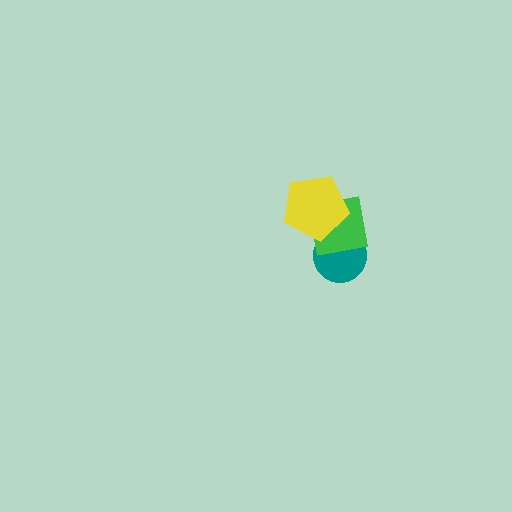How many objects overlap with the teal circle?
2 objects overlap with the teal circle.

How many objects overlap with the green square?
2 objects overlap with the green square.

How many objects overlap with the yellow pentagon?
2 objects overlap with the yellow pentagon.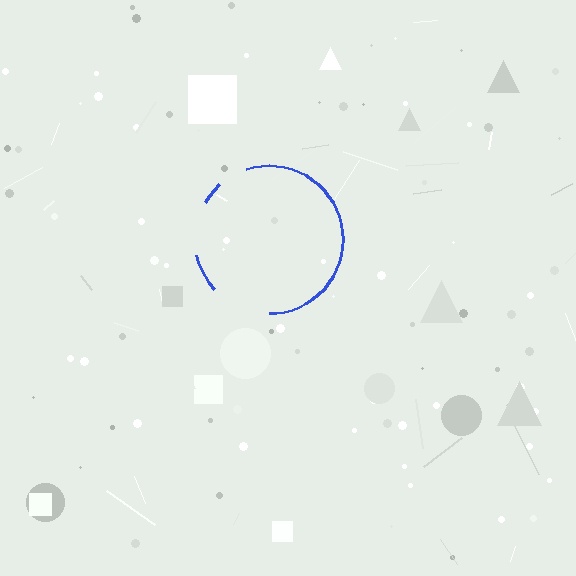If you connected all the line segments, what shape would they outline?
They would outline a circle.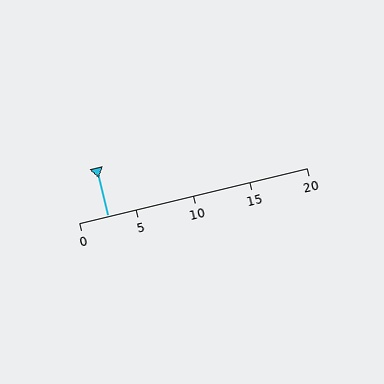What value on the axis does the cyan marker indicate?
The marker indicates approximately 2.5.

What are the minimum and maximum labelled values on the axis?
The axis runs from 0 to 20.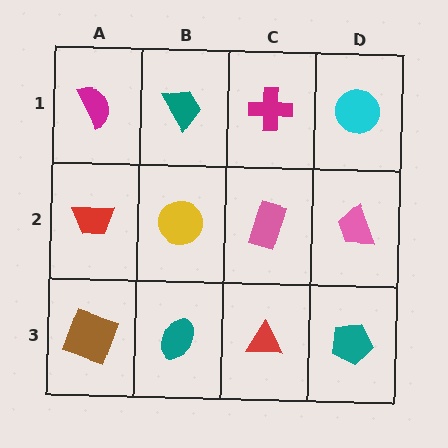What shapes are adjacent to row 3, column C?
A pink rectangle (row 2, column C), a teal ellipse (row 3, column B), a teal pentagon (row 3, column D).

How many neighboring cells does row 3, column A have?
2.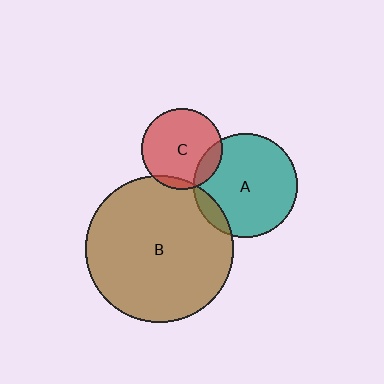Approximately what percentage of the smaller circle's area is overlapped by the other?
Approximately 15%.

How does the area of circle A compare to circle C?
Approximately 1.7 times.